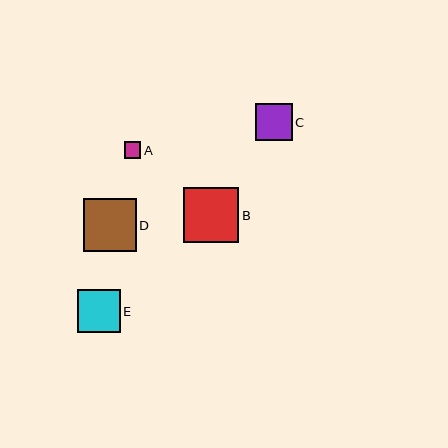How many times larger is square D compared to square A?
Square D is approximately 3.2 times the size of square A.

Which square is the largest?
Square B is the largest with a size of approximately 56 pixels.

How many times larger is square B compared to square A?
Square B is approximately 3.3 times the size of square A.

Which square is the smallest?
Square A is the smallest with a size of approximately 17 pixels.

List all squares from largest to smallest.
From largest to smallest: B, D, E, C, A.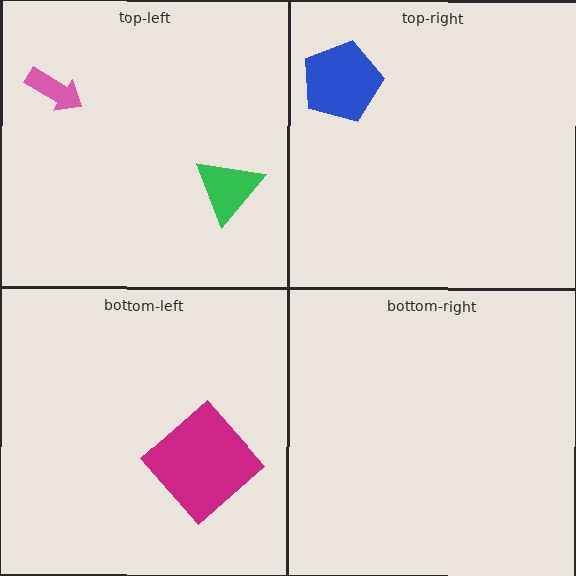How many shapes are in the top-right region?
1.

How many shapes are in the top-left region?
2.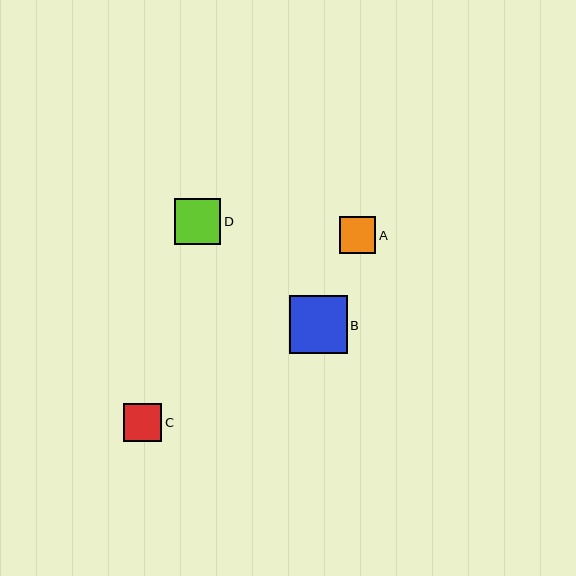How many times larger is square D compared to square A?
Square D is approximately 1.3 times the size of square A.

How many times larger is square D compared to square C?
Square D is approximately 1.2 times the size of square C.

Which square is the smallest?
Square A is the smallest with a size of approximately 36 pixels.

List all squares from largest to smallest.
From largest to smallest: B, D, C, A.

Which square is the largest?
Square B is the largest with a size of approximately 58 pixels.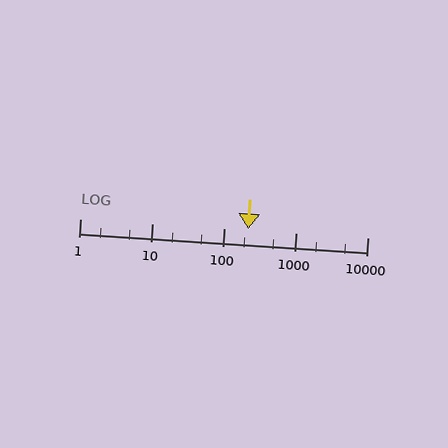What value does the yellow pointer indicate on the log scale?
The pointer indicates approximately 220.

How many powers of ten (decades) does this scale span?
The scale spans 4 decades, from 1 to 10000.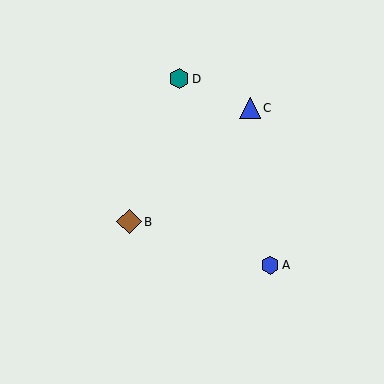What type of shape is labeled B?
Shape B is a brown diamond.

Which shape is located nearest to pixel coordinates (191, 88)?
The teal hexagon (labeled D) at (179, 79) is nearest to that location.